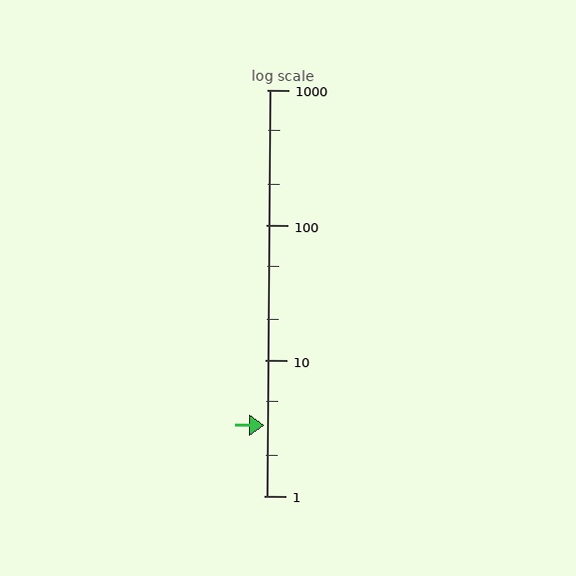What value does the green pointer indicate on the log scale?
The pointer indicates approximately 3.3.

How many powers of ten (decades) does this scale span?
The scale spans 3 decades, from 1 to 1000.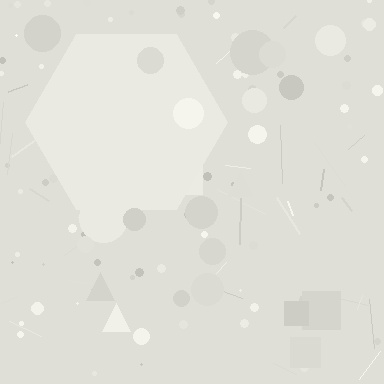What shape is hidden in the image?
A hexagon is hidden in the image.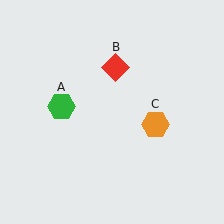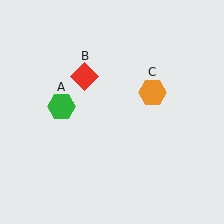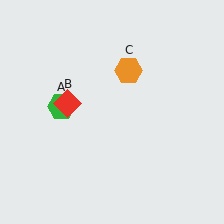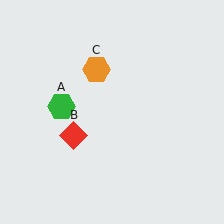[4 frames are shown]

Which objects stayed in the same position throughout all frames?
Green hexagon (object A) remained stationary.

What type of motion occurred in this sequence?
The red diamond (object B), orange hexagon (object C) rotated counterclockwise around the center of the scene.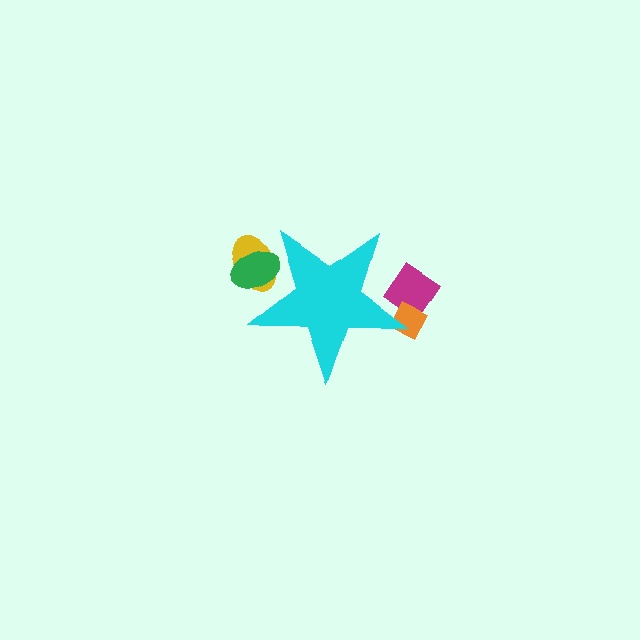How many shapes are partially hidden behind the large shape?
4 shapes are partially hidden.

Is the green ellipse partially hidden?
Yes, the green ellipse is partially hidden behind the cyan star.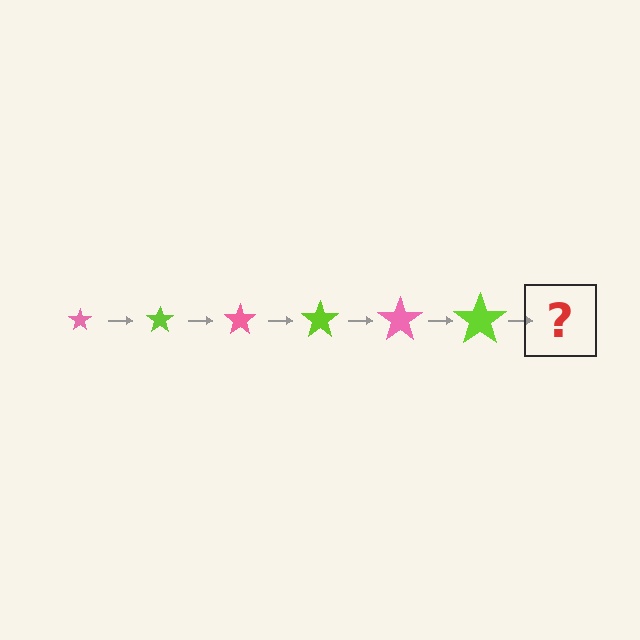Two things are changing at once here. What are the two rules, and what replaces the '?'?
The two rules are that the star grows larger each step and the color cycles through pink and lime. The '?' should be a pink star, larger than the previous one.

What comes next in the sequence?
The next element should be a pink star, larger than the previous one.